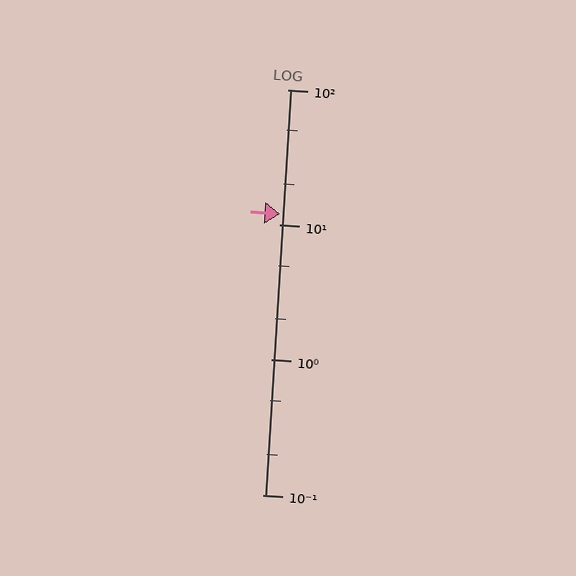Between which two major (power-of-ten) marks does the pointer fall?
The pointer is between 10 and 100.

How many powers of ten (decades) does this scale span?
The scale spans 3 decades, from 0.1 to 100.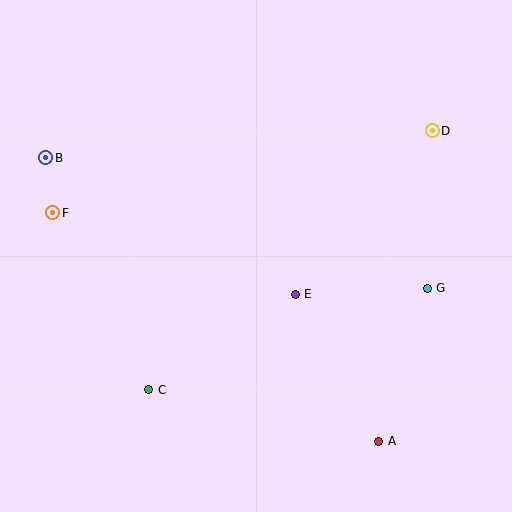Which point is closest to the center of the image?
Point E at (295, 294) is closest to the center.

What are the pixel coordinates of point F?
Point F is at (53, 213).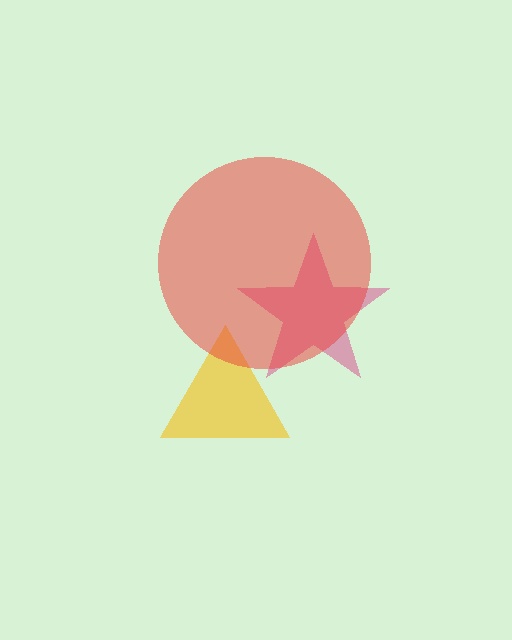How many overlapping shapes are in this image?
There are 3 overlapping shapes in the image.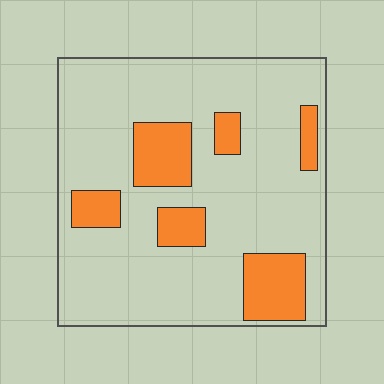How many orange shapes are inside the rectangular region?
6.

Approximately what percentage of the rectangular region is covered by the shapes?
Approximately 20%.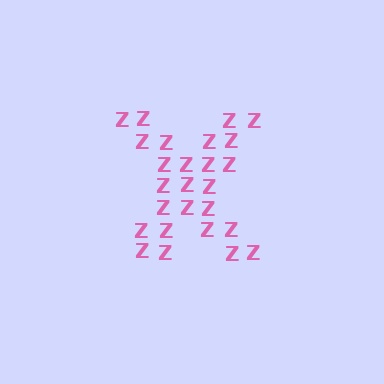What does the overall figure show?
The overall figure shows the letter X.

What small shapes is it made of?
It is made of small letter Z's.